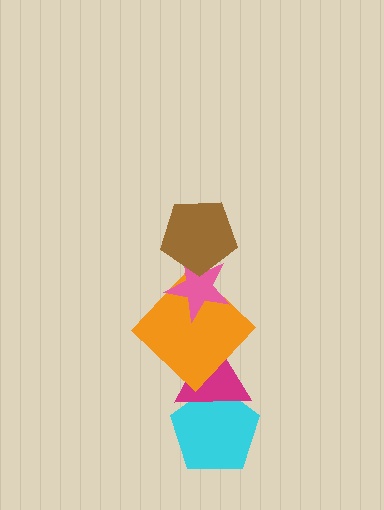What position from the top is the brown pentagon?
The brown pentagon is 1st from the top.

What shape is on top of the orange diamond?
The pink star is on top of the orange diamond.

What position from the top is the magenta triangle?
The magenta triangle is 4th from the top.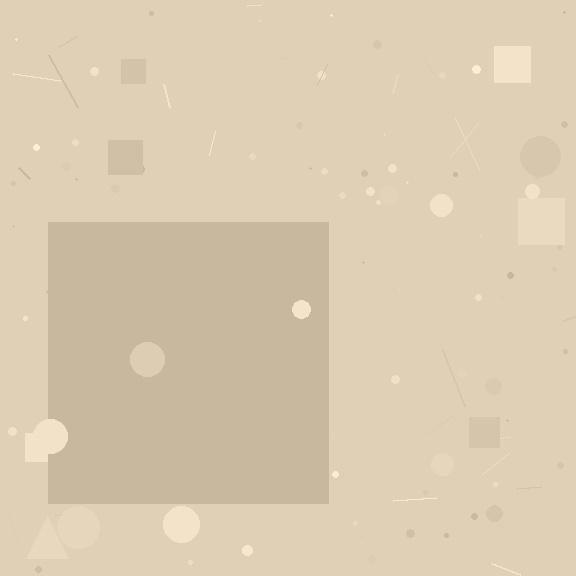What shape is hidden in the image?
A square is hidden in the image.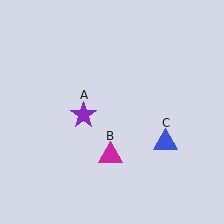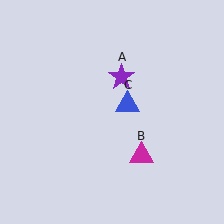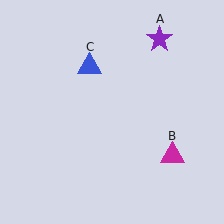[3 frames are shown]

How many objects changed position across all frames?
3 objects changed position: purple star (object A), magenta triangle (object B), blue triangle (object C).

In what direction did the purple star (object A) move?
The purple star (object A) moved up and to the right.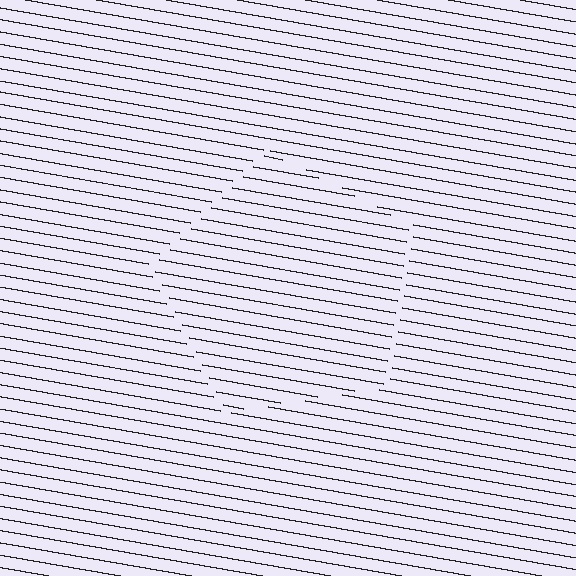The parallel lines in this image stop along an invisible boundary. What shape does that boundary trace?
An illusory pentagon. The interior of the shape contains the same grating, shifted by half a period — the contour is defined by the phase discontinuity where line-ends from the inner and outer gratings abut.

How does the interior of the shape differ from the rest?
The interior of the shape contains the same grating, shifted by half a period — the contour is defined by the phase discontinuity where line-ends from the inner and outer gratings abut.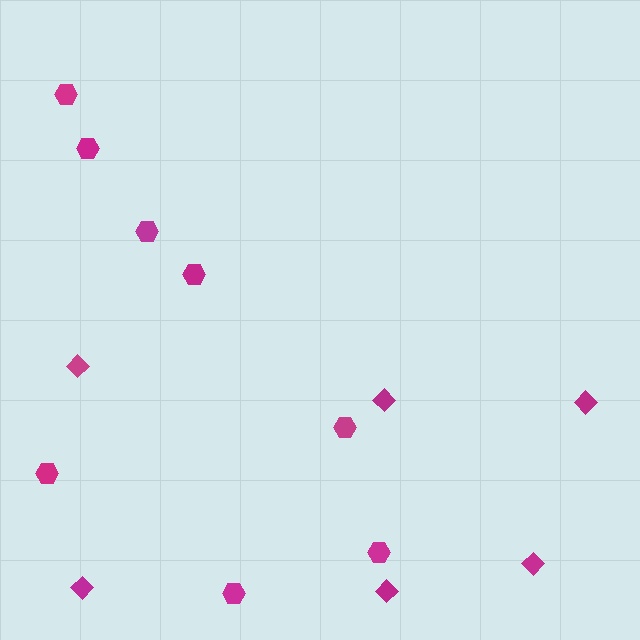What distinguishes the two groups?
There are 2 groups: one group of diamonds (6) and one group of hexagons (8).